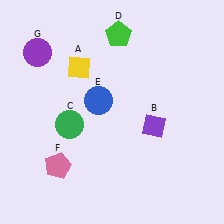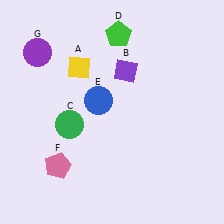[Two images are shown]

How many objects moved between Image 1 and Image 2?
1 object moved between the two images.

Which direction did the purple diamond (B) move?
The purple diamond (B) moved up.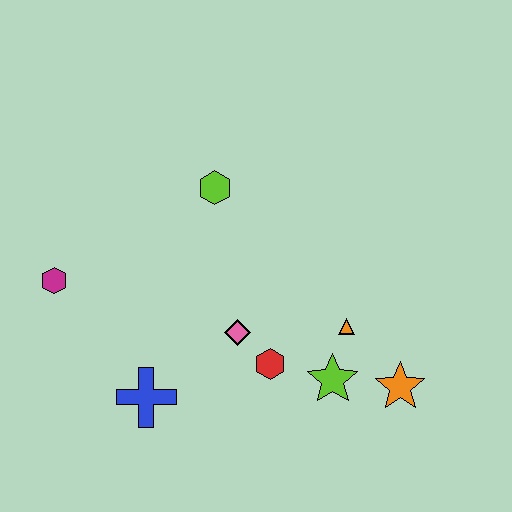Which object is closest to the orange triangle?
The lime star is closest to the orange triangle.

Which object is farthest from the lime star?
The magenta hexagon is farthest from the lime star.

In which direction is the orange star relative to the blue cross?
The orange star is to the right of the blue cross.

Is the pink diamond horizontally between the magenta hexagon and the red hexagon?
Yes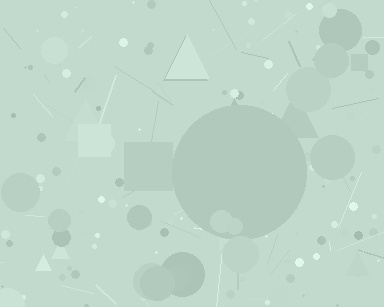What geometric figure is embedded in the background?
A circle is embedded in the background.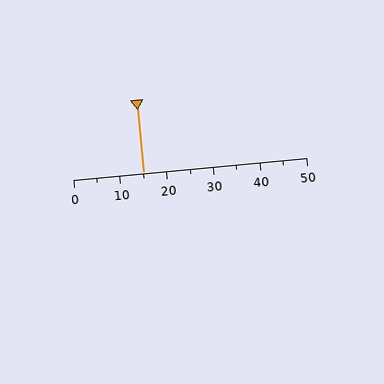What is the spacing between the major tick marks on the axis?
The major ticks are spaced 10 apart.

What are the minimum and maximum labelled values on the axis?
The axis runs from 0 to 50.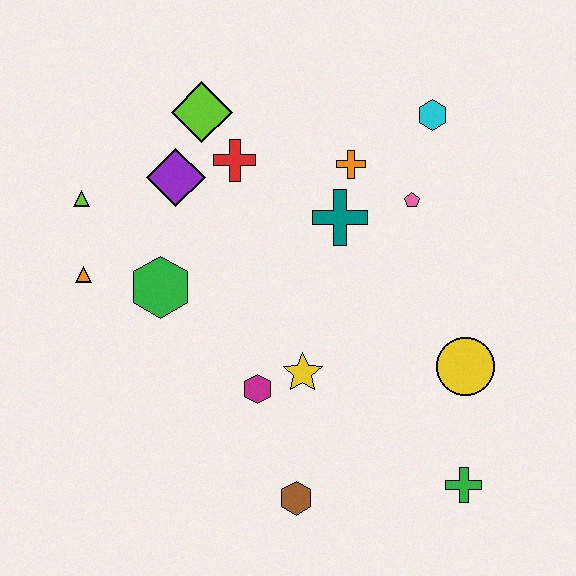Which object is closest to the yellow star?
The magenta hexagon is closest to the yellow star.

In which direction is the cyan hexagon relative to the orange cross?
The cyan hexagon is to the right of the orange cross.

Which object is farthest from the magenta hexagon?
The cyan hexagon is farthest from the magenta hexagon.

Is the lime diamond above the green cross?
Yes